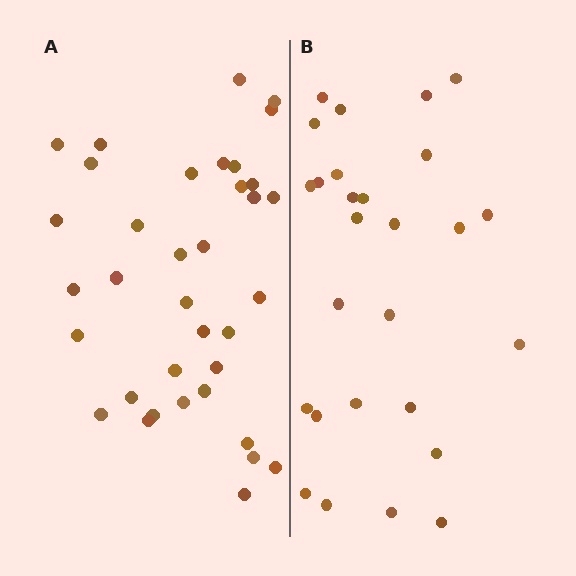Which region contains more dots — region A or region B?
Region A (the left region) has more dots.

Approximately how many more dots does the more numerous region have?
Region A has roughly 8 or so more dots than region B.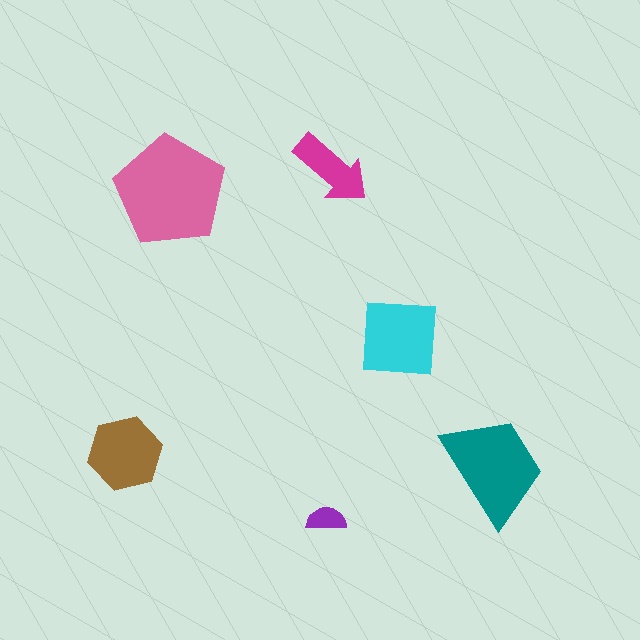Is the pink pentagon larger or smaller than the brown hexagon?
Larger.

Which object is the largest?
The pink pentagon.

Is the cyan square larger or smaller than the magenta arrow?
Larger.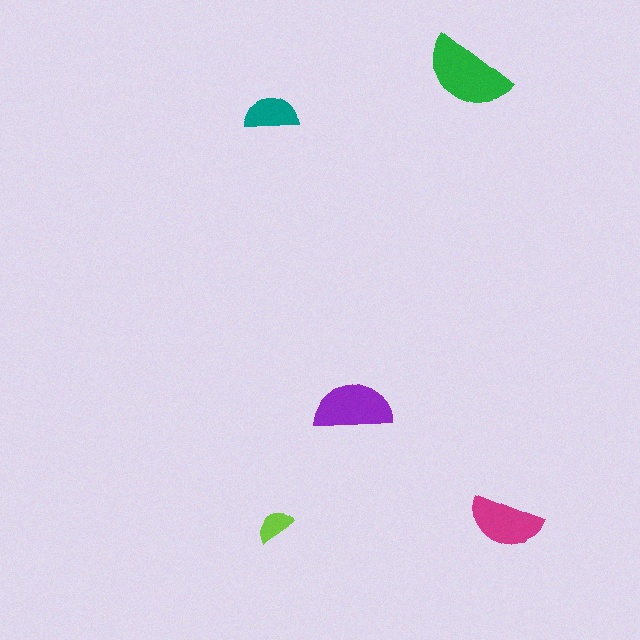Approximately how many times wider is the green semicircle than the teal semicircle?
About 1.5 times wider.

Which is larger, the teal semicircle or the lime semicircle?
The teal one.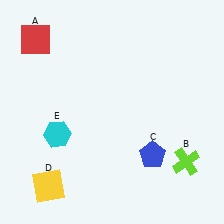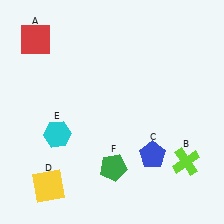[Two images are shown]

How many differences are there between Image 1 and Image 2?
There is 1 difference between the two images.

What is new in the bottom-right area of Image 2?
A green pentagon (F) was added in the bottom-right area of Image 2.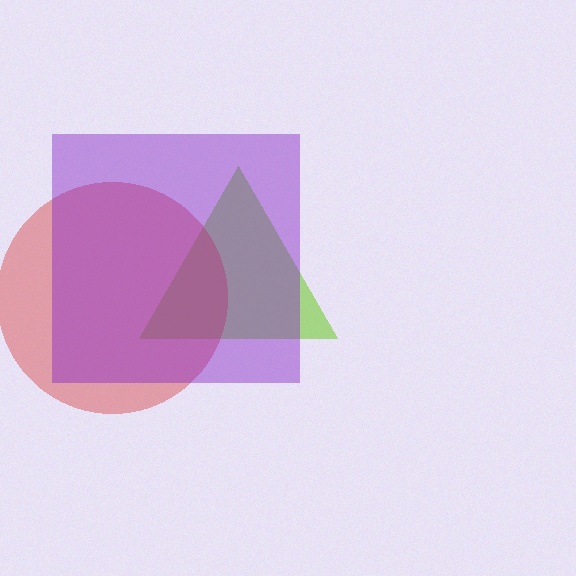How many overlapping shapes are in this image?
There are 3 overlapping shapes in the image.